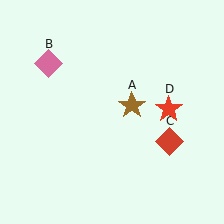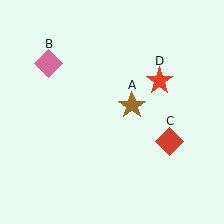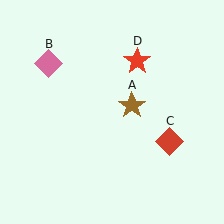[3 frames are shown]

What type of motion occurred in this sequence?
The red star (object D) rotated counterclockwise around the center of the scene.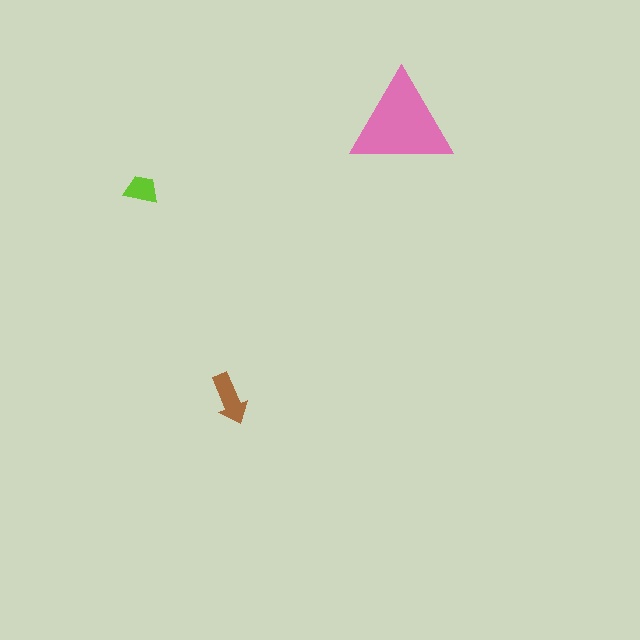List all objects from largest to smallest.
The pink triangle, the brown arrow, the lime trapezoid.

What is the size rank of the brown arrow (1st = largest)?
2nd.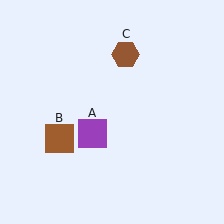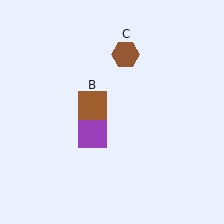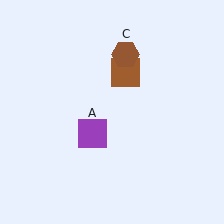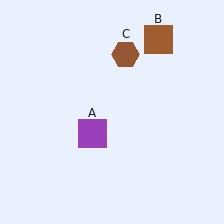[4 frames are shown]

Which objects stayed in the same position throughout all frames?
Purple square (object A) and brown hexagon (object C) remained stationary.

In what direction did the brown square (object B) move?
The brown square (object B) moved up and to the right.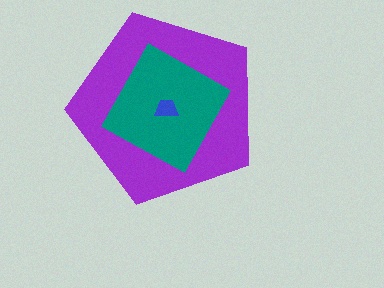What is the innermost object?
The blue trapezoid.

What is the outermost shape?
The purple pentagon.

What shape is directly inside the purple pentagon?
The teal square.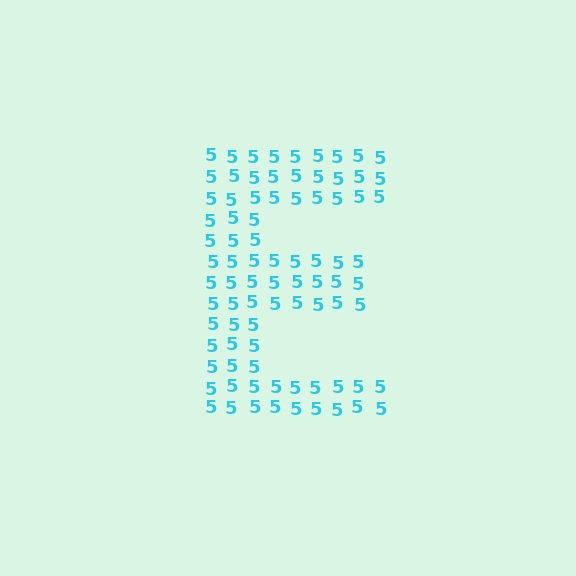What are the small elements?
The small elements are digit 5's.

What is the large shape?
The large shape is the letter E.